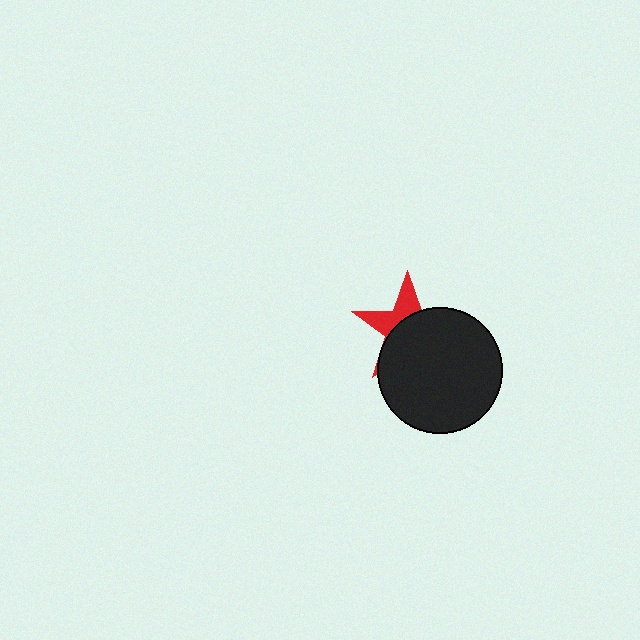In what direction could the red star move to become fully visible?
The red star could move up. That would shift it out from behind the black circle entirely.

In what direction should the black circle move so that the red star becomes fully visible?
The black circle should move down. That is the shortest direction to clear the overlap and leave the red star fully visible.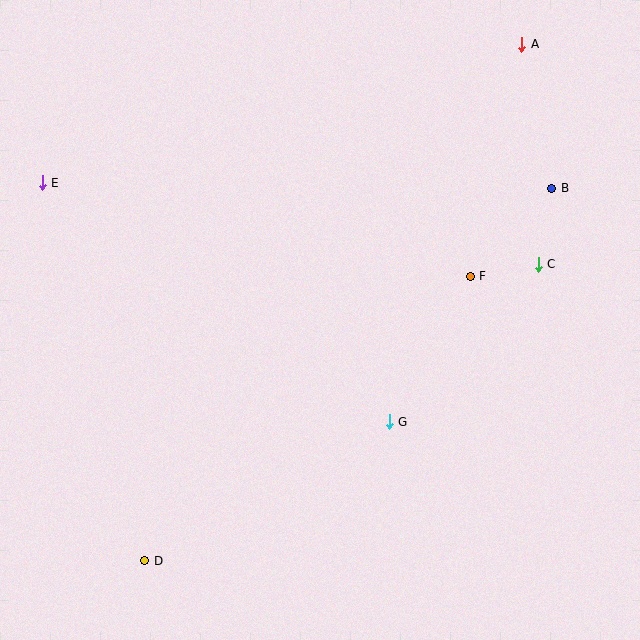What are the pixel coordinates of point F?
Point F is at (470, 276).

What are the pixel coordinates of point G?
Point G is at (389, 422).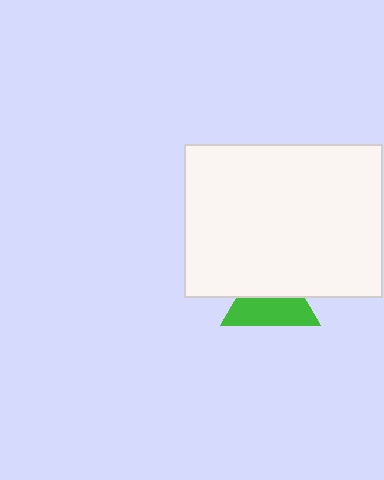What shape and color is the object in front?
The object in front is a white rectangle.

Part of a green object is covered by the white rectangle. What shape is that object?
It is a triangle.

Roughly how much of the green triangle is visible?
About half of it is visible (roughly 54%).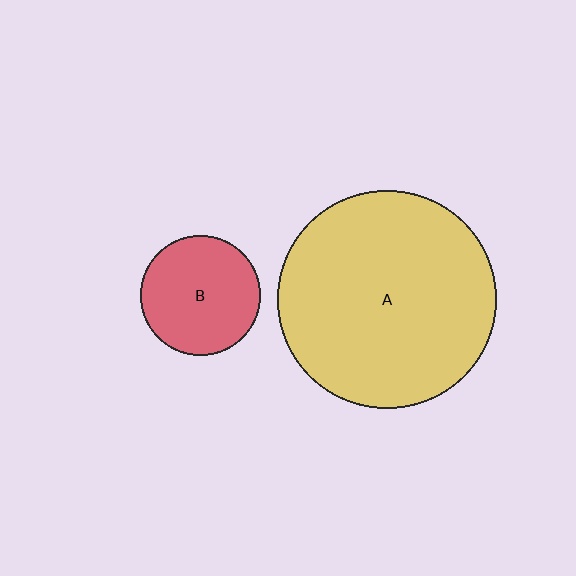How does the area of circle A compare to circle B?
Approximately 3.3 times.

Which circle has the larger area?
Circle A (yellow).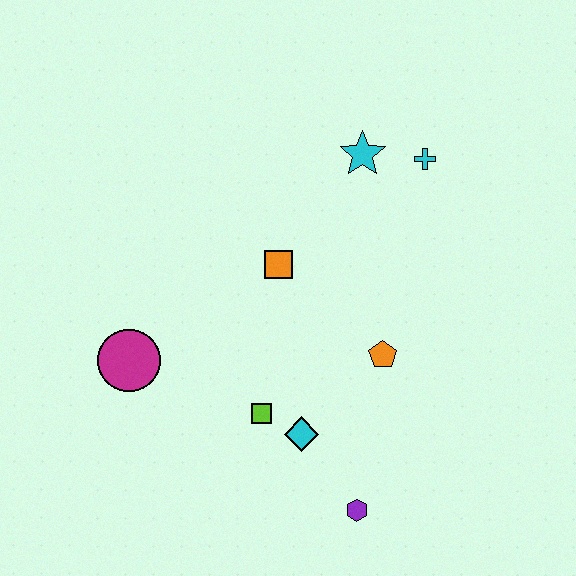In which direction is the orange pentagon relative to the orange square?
The orange pentagon is to the right of the orange square.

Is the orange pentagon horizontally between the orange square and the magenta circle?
No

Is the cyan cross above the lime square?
Yes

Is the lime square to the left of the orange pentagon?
Yes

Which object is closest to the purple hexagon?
The cyan diamond is closest to the purple hexagon.